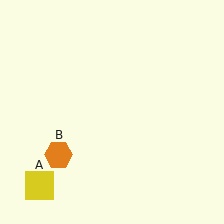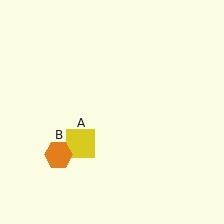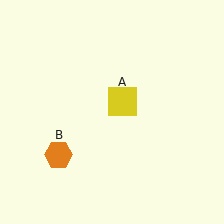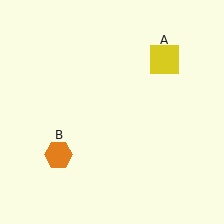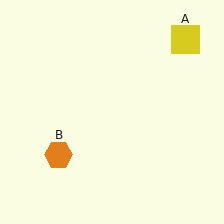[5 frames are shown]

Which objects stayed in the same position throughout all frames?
Orange hexagon (object B) remained stationary.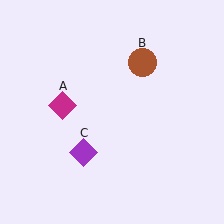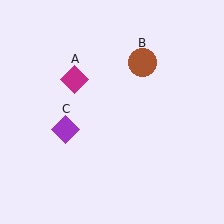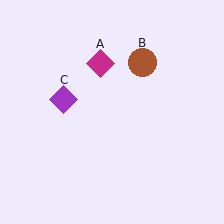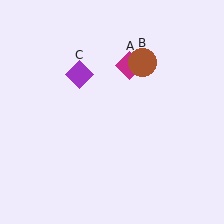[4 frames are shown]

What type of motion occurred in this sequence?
The magenta diamond (object A), purple diamond (object C) rotated clockwise around the center of the scene.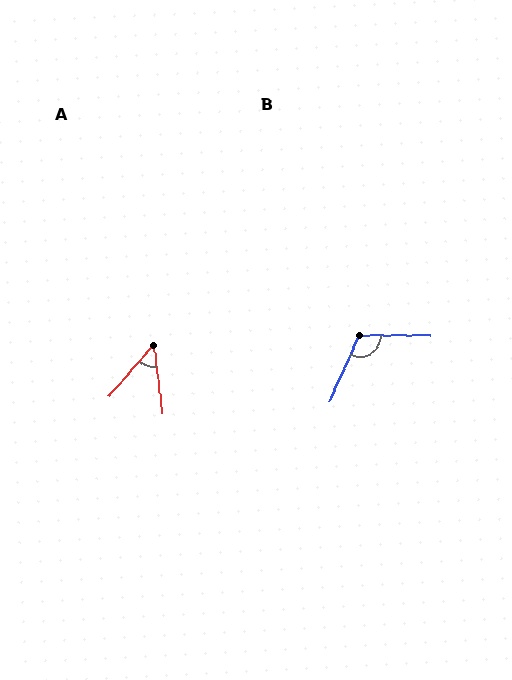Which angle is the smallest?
A, at approximately 49 degrees.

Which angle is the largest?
B, at approximately 114 degrees.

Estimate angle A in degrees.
Approximately 49 degrees.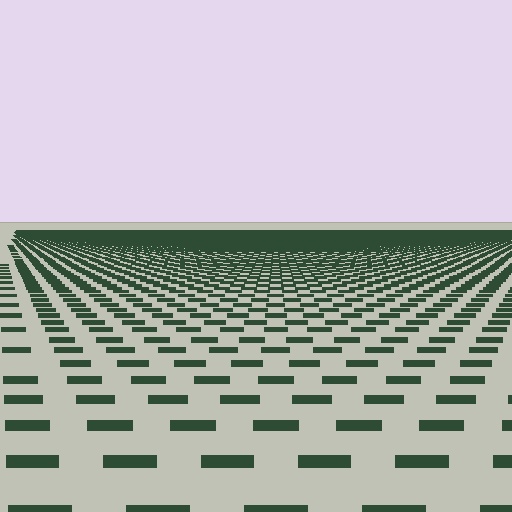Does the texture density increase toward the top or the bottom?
Density increases toward the top.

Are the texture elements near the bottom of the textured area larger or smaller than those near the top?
Larger. Near the bottom, elements are closer to the viewer and appear at a bigger on-screen size.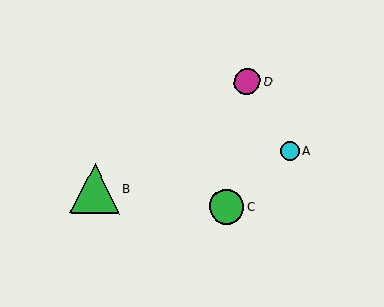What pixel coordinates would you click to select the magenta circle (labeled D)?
Click at (247, 81) to select the magenta circle D.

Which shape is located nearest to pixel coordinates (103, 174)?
The green triangle (labeled B) at (94, 188) is nearest to that location.